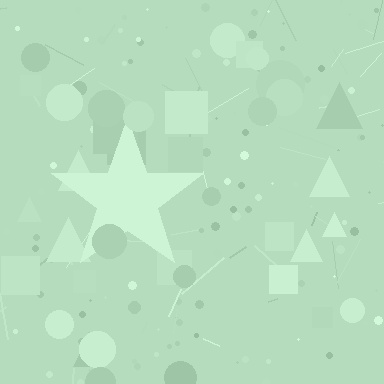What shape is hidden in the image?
A star is hidden in the image.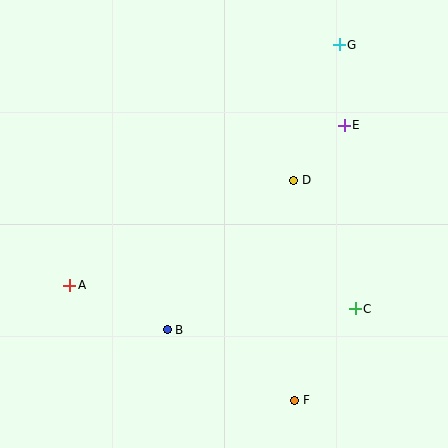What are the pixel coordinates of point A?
Point A is at (70, 285).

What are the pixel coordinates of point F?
Point F is at (295, 400).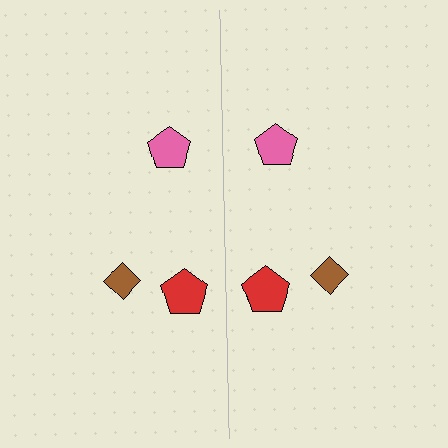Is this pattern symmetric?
Yes, this pattern has bilateral (reflection) symmetry.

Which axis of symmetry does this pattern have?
The pattern has a vertical axis of symmetry running through the center of the image.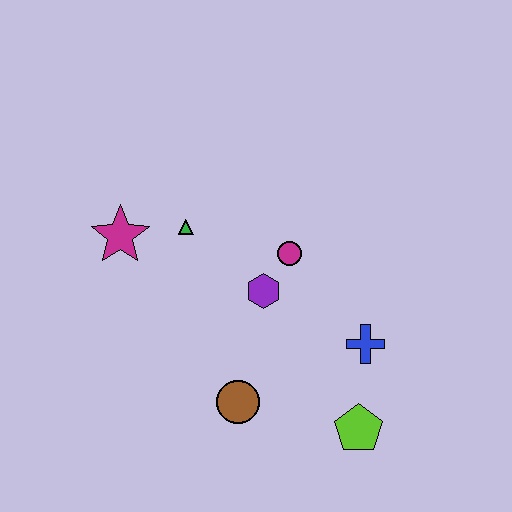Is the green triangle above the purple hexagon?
Yes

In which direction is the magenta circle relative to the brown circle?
The magenta circle is above the brown circle.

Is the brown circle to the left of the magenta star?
No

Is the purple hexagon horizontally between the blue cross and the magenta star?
Yes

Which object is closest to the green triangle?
The magenta star is closest to the green triangle.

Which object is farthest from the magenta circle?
The lime pentagon is farthest from the magenta circle.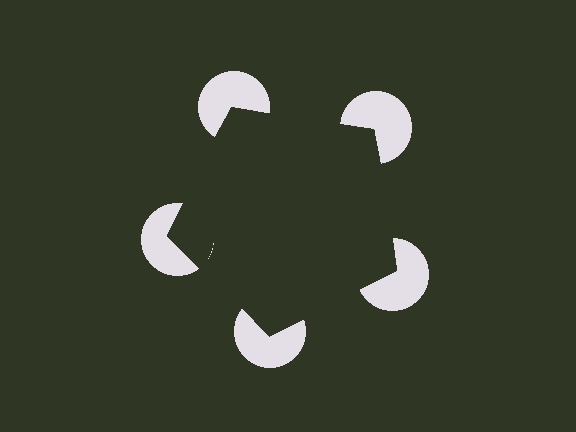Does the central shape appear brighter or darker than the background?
It typically appears slightly darker than the background, even though no actual brightness change is drawn.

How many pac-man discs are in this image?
There are 5 — one at each vertex of the illusory pentagon.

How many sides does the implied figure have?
5 sides.